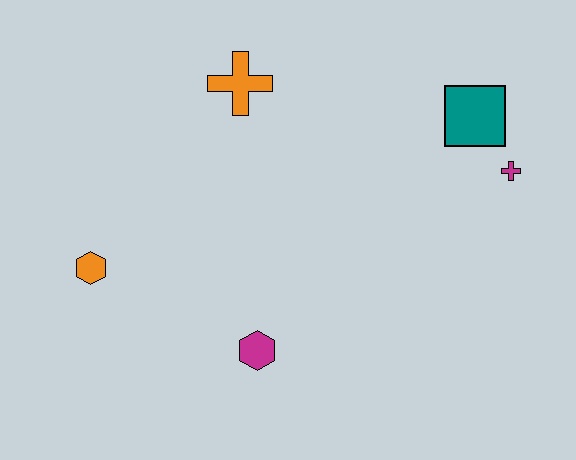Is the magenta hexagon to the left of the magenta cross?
Yes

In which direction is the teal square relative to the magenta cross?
The teal square is above the magenta cross.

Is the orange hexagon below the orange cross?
Yes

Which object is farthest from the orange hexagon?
The magenta cross is farthest from the orange hexagon.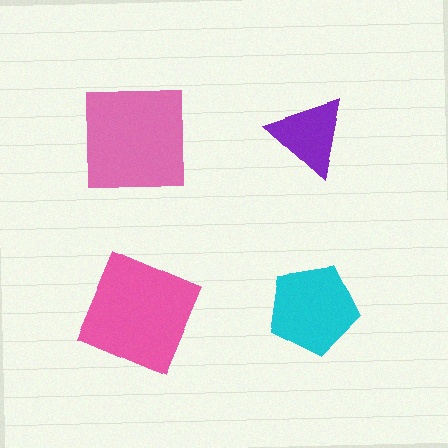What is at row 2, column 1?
A pink square.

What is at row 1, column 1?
A pink square.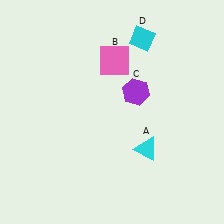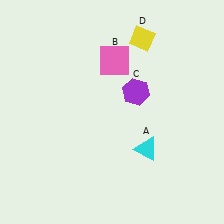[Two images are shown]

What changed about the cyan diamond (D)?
In Image 1, D is cyan. In Image 2, it changed to yellow.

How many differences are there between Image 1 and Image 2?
There is 1 difference between the two images.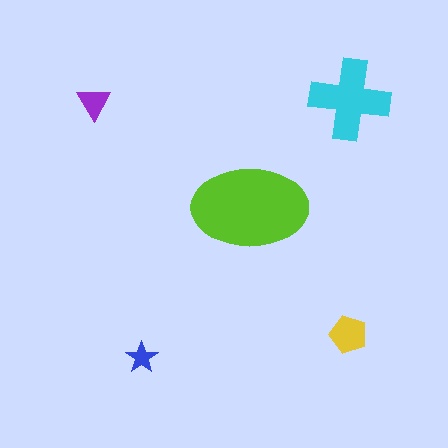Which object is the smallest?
The blue star.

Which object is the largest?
The lime ellipse.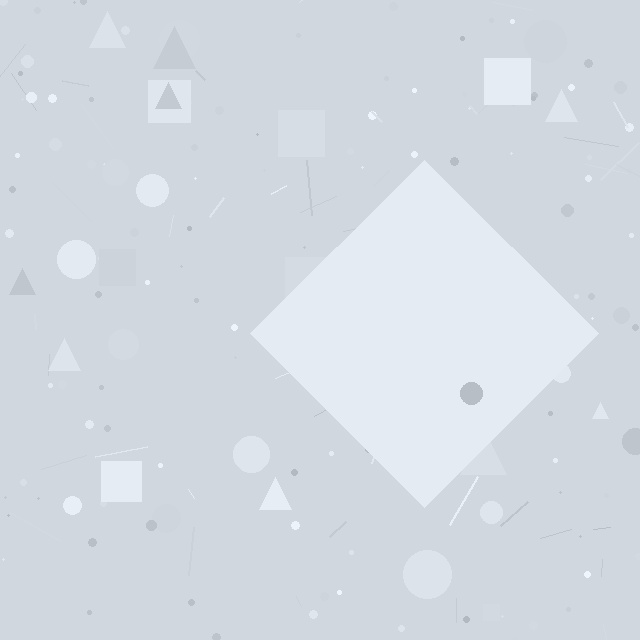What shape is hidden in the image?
A diamond is hidden in the image.